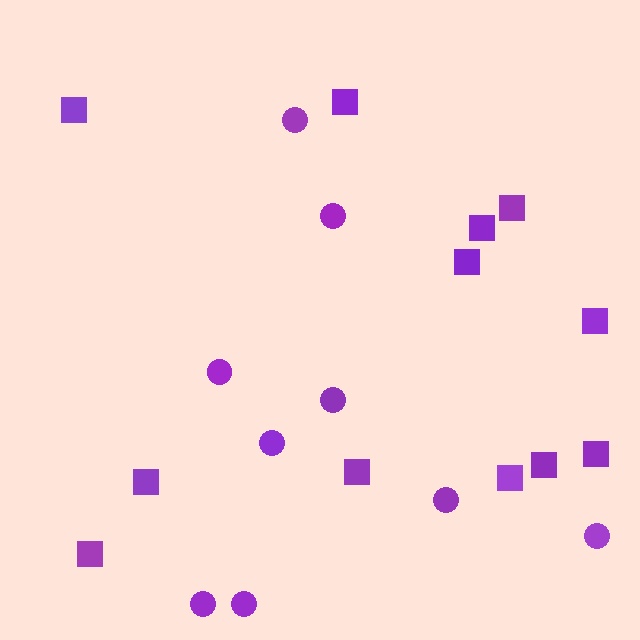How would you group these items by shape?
There are 2 groups: one group of squares (12) and one group of circles (9).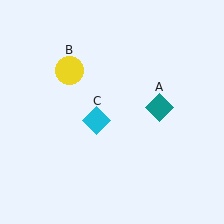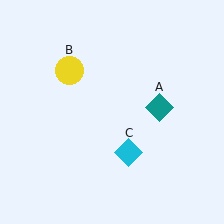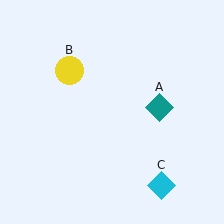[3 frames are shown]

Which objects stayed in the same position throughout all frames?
Teal diamond (object A) and yellow circle (object B) remained stationary.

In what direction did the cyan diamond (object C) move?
The cyan diamond (object C) moved down and to the right.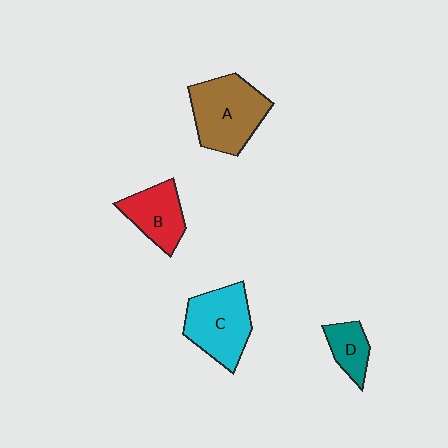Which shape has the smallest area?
Shape D (teal).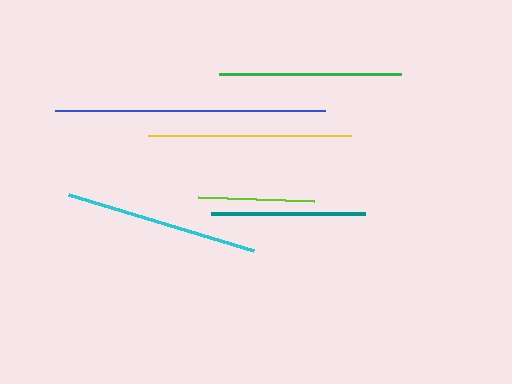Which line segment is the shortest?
The lime line is the shortest at approximately 117 pixels.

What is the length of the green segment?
The green segment is approximately 183 pixels long.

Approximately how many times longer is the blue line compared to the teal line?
The blue line is approximately 1.8 times the length of the teal line.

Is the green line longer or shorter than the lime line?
The green line is longer than the lime line.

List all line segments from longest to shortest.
From longest to shortest: blue, yellow, cyan, green, teal, lime.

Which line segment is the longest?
The blue line is the longest at approximately 269 pixels.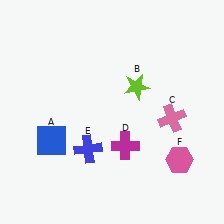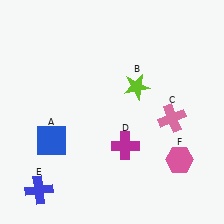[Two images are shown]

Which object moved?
The blue cross (E) moved left.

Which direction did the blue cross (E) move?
The blue cross (E) moved left.